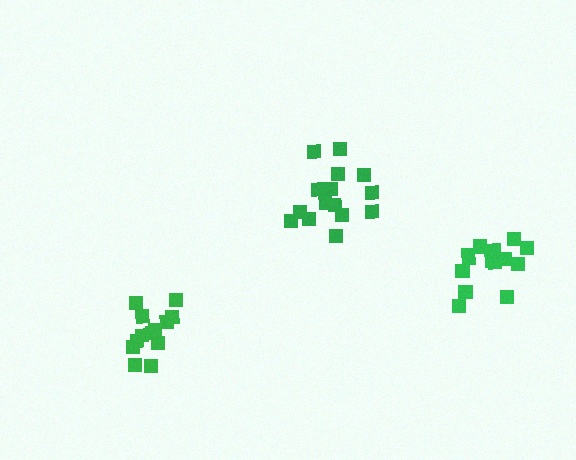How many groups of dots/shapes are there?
There are 3 groups.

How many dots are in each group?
Group 1: 15 dots, Group 2: 15 dots, Group 3: 13 dots (43 total).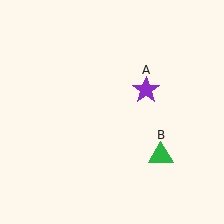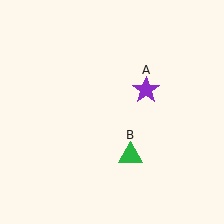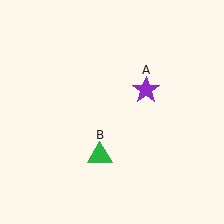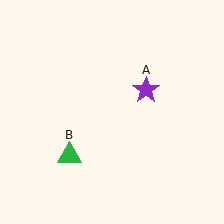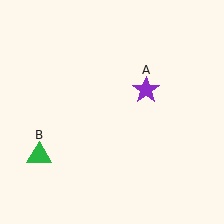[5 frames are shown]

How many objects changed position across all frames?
1 object changed position: green triangle (object B).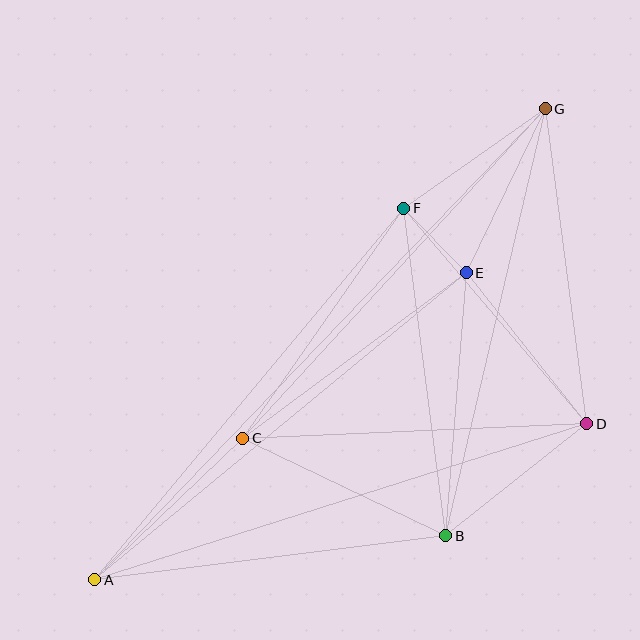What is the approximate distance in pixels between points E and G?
The distance between E and G is approximately 182 pixels.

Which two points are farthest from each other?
Points A and G are farthest from each other.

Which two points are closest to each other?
Points E and F are closest to each other.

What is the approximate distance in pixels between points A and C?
The distance between A and C is approximately 205 pixels.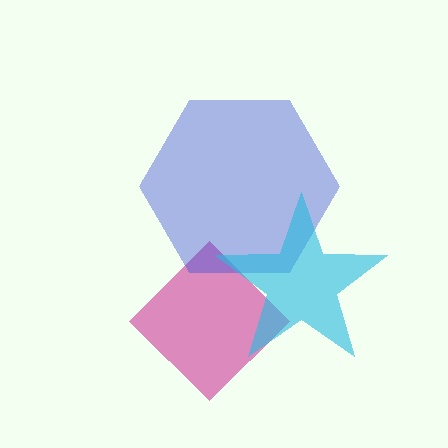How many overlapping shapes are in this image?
There are 3 overlapping shapes in the image.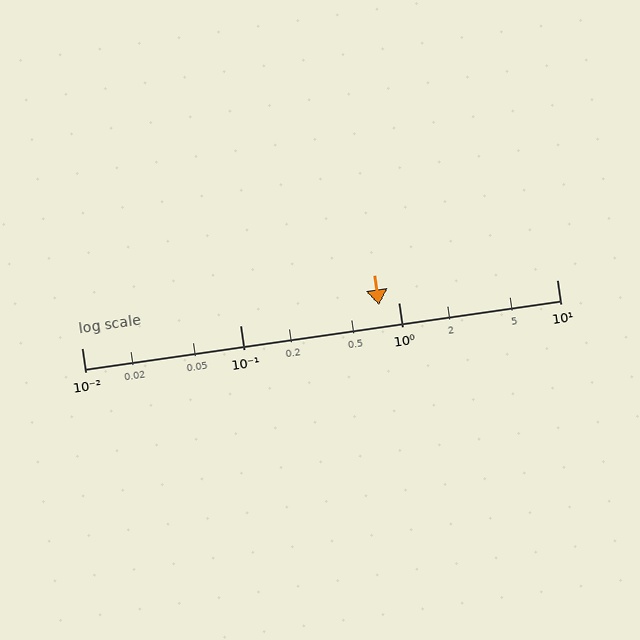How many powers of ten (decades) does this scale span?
The scale spans 3 decades, from 0.01 to 10.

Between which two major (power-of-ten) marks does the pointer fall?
The pointer is between 0.1 and 1.